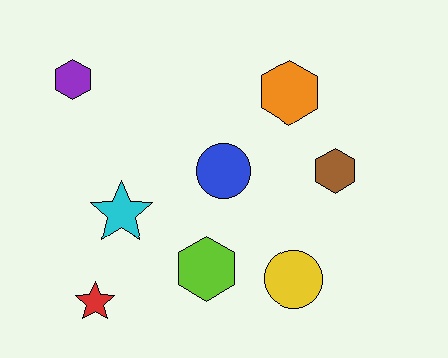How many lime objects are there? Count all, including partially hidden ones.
There is 1 lime object.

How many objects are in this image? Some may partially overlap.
There are 8 objects.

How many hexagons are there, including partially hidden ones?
There are 4 hexagons.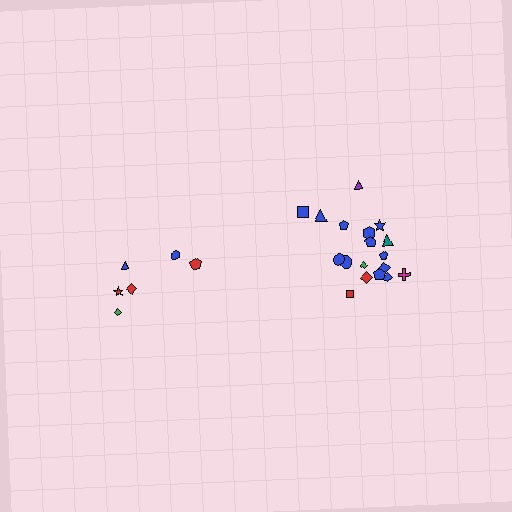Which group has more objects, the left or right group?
The right group.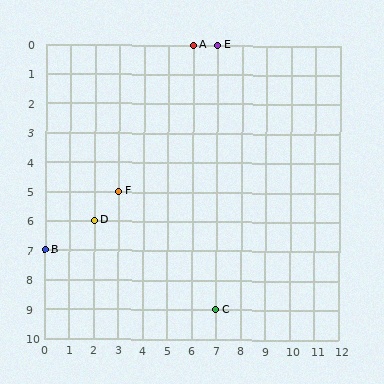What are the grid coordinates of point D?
Point D is at grid coordinates (2, 6).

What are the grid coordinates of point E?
Point E is at grid coordinates (7, 0).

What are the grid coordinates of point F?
Point F is at grid coordinates (3, 5).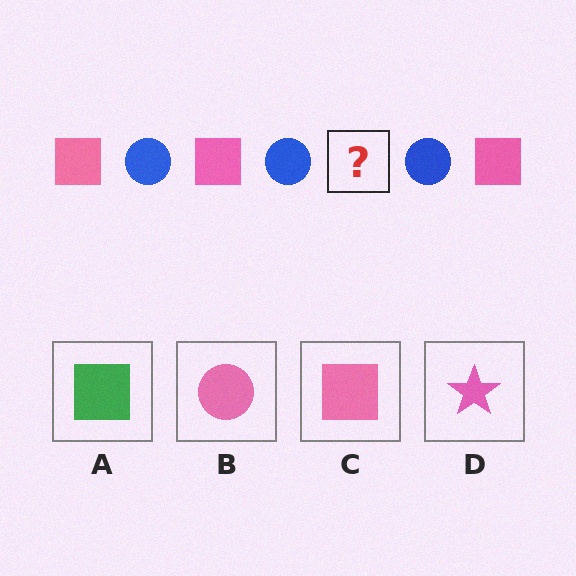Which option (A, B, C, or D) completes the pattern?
C.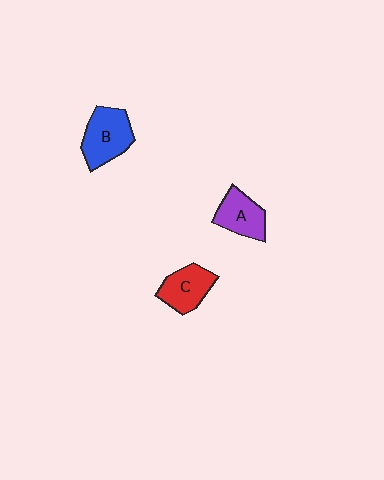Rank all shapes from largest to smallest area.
From largest to smallest: B (blue), C (red), A (purple).